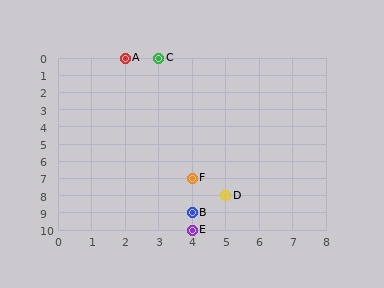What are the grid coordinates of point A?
Point A is at grid coordinates (2, 0).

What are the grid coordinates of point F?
Point F is at grid coordinates (4, 7).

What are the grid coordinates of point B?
Point B is at grid coordinates (4, 9).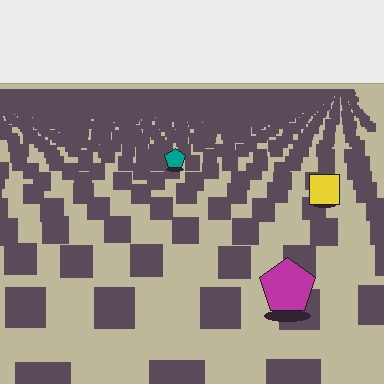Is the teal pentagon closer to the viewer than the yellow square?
No. The yellow square is closer — you can tell from the texture gradient: the ground texture is coarser near it.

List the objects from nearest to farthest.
From nearest to farthest: the magenta pentagon, the yellow square, the teal pentagon.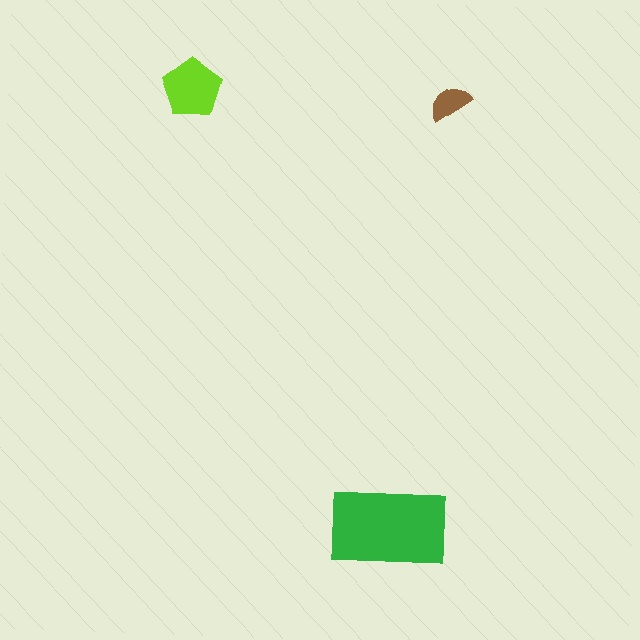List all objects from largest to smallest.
The green rectangle, the lime pentagon, the brown semicircle.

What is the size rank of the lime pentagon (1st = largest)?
2nd.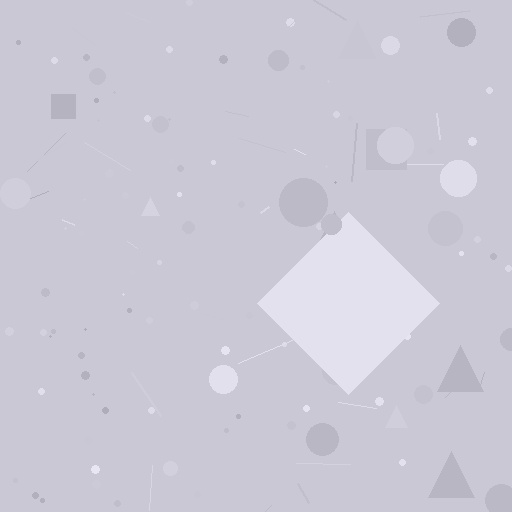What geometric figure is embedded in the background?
A diamond is embedded in the background.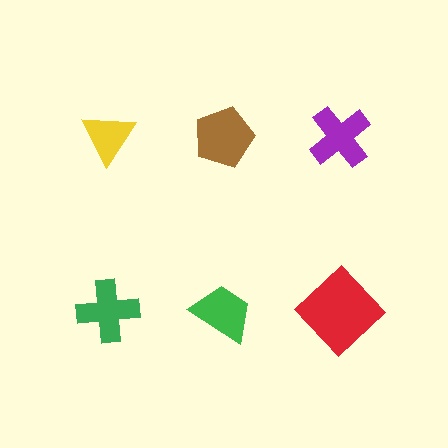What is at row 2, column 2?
A green trapezoid.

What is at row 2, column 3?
A red diamond.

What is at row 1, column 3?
A purple cross.